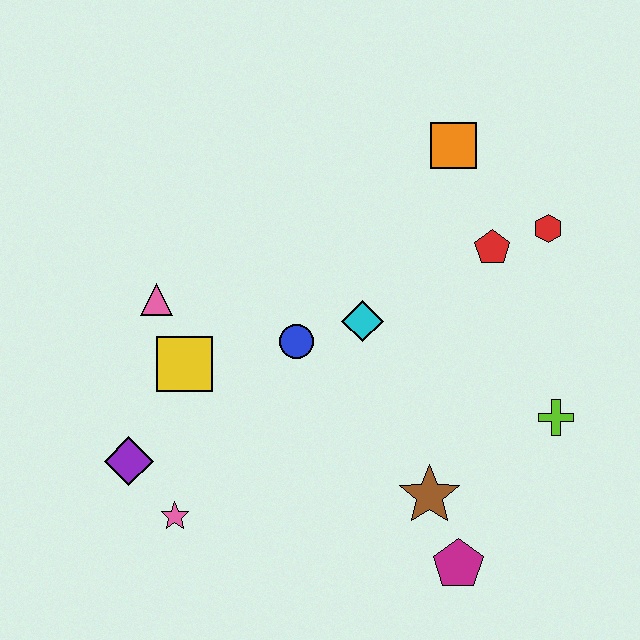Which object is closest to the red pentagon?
The red hexagon is closest to the red pentagon.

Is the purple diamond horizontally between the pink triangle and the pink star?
No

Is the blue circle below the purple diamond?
No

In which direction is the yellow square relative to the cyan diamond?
The yellow square is to the left of the cyan diamond.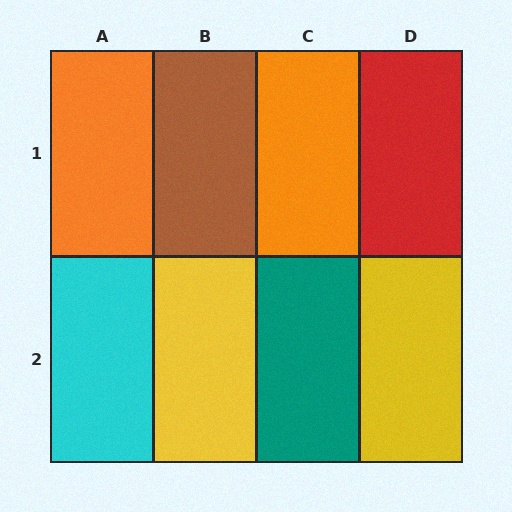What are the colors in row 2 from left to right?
Cyan, yellow, teal, yellow.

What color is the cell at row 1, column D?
Red.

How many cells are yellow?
2 cells are yellow.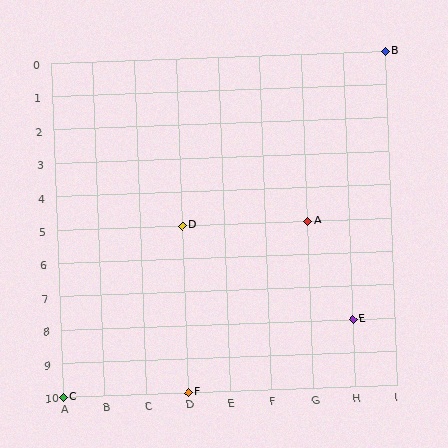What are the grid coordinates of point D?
Point D is at grid coordinates (D, 5).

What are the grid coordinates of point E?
Point E is at grid coordinates (H, 8).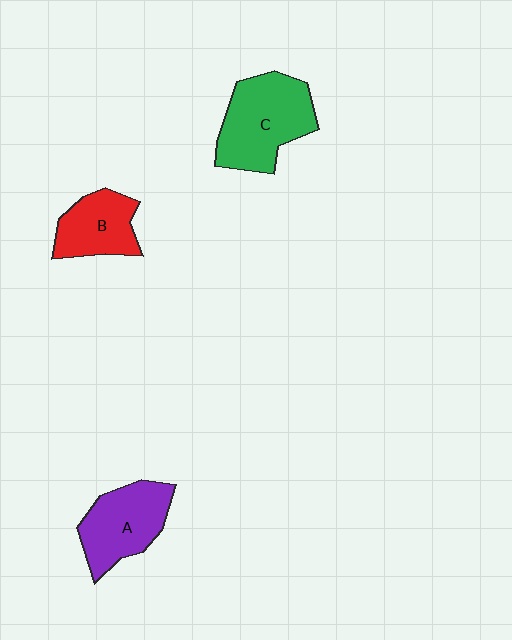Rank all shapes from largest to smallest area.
From largest to smallest: C (green), A (purple), B (red).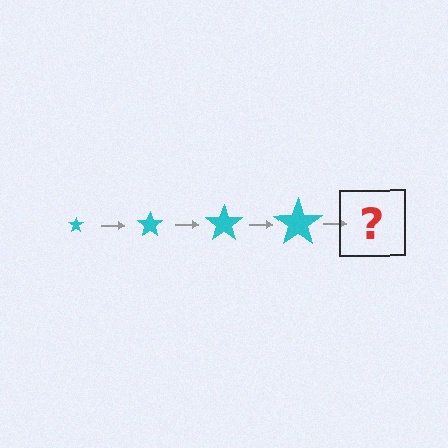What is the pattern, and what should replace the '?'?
The pattern is that the star gets progressively larger each step. The '?' should be a cyan star, larger than the previous one.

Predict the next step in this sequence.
The next step is a cyan star, larger than the previous one.